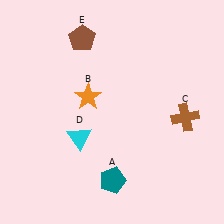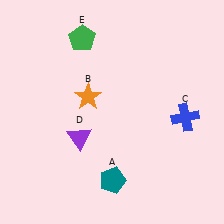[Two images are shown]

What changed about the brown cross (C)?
In Image 1, C is brown. In Image 2, it changed to blue.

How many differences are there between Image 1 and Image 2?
There are 3 differences between the two images.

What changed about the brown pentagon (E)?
In Image 1, E is brown. In Image 2, it changed to green.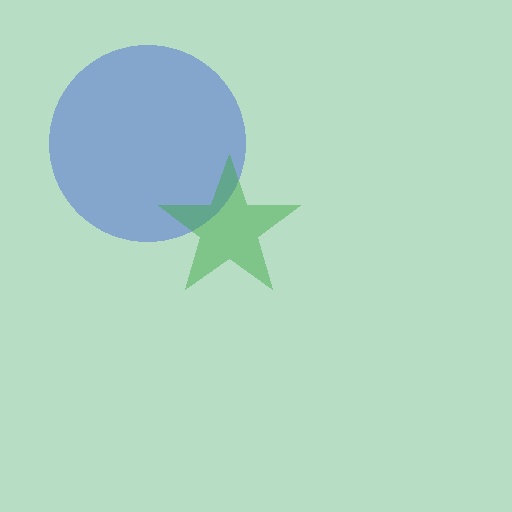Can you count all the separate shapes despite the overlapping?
Yes, there are 2 separate shapes.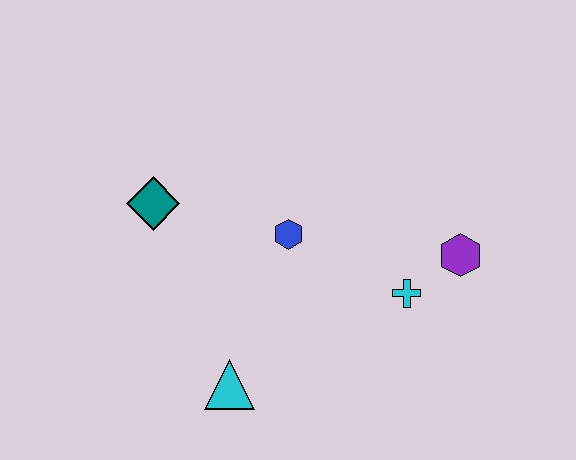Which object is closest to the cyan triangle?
The blue hexagon is closest to the cyan triangle.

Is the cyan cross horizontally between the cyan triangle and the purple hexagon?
Yes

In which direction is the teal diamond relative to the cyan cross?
The teal diamond is to the left of the cyan cross.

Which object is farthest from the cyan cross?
The teal diamond is farthest from the cyan cross.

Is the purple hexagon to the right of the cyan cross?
Yes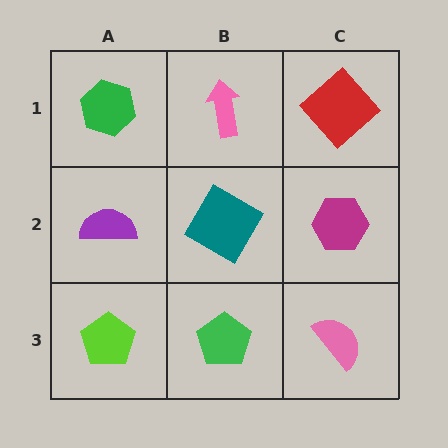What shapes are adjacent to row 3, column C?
A magenta hexagon (row 2, column C), a green pentagon (row 3, column B).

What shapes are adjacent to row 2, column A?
A green hexagon (row 1, column A), a lime pentagon (row 3, column A), a teal square (row 2, column B).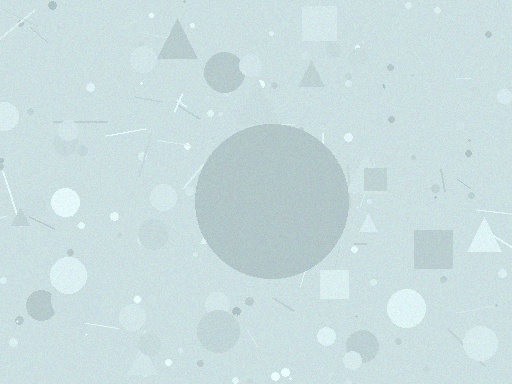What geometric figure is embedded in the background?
A circle is embedded in the background.